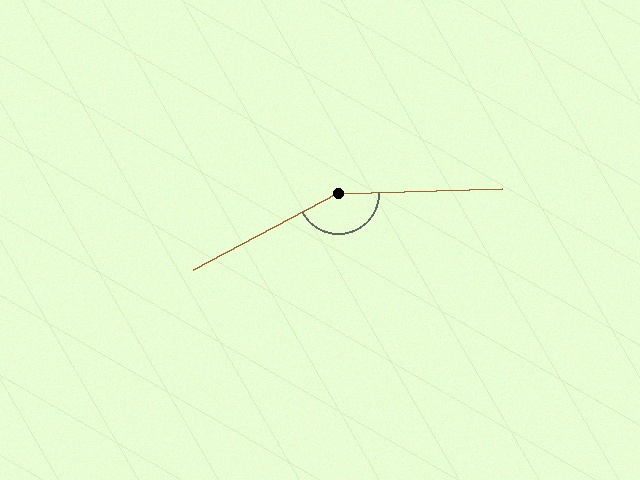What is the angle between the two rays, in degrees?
Approximately 154 degrees.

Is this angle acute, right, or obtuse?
It is obtuse.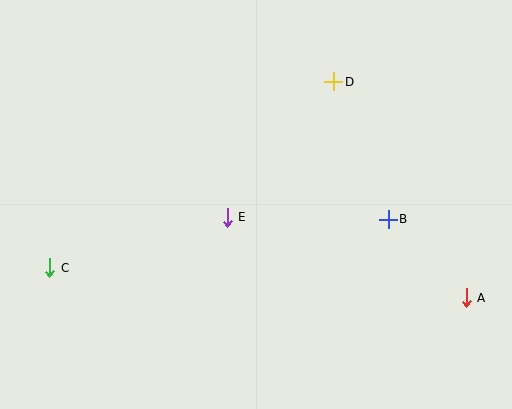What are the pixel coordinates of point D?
Point D is at (334, 82).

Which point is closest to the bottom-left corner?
Point C is closest to the bottom-left corner.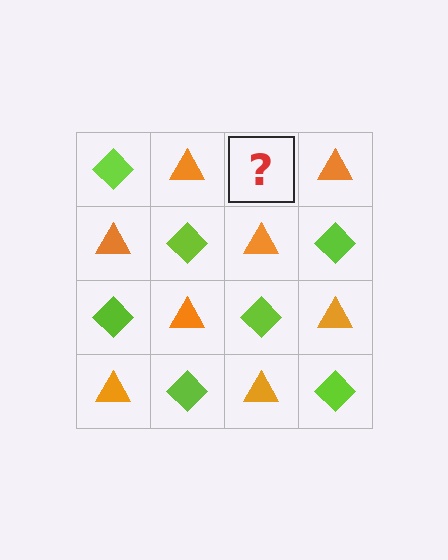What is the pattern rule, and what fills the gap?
The rule is that it alternates lime diamond and orange triangle in a checkerboard pattern. The gap should be filled with a lime diamond.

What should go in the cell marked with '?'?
The missing cell should contain a lime diamond.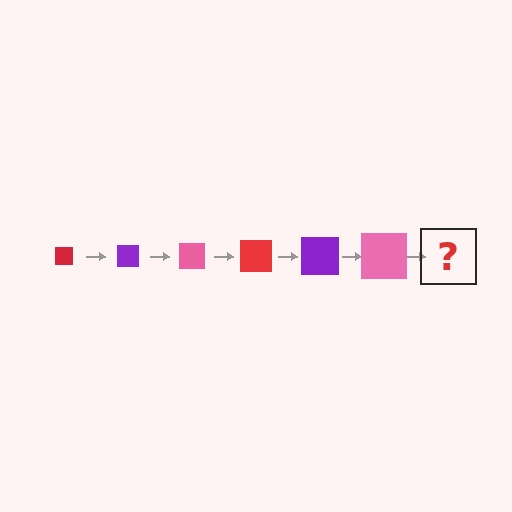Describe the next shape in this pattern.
It should be a red square, larger than the previous one.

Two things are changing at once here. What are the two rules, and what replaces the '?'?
The two rules are that the square grows larger each step and the color cycles through red, purple, and pink. The '?' should be a red square, larger than the previous one.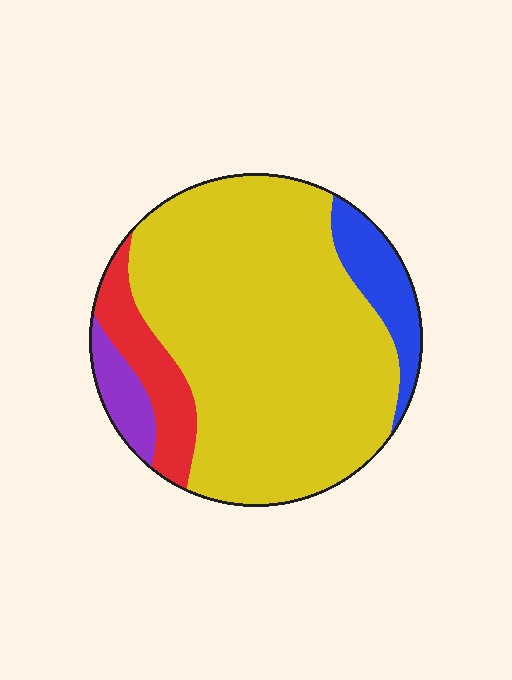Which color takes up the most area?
Yellow, at roughly 75%.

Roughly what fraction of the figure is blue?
Blue covers 10% of the figure.